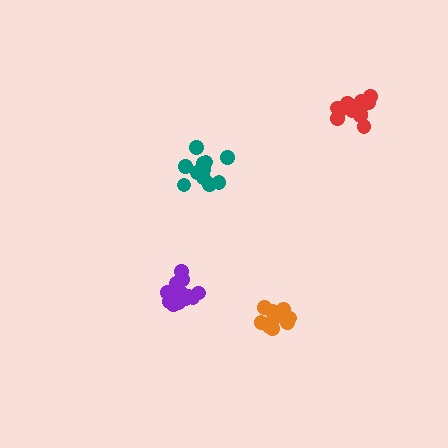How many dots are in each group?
Group 1: 13 dots, Group 2: 11 dots, Group 3: 10 dots, Group 4: 14 dots (48 total).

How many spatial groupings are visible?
There are 4 spatial groupings.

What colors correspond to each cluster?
The clusters are colored: purple, teal, orange, red.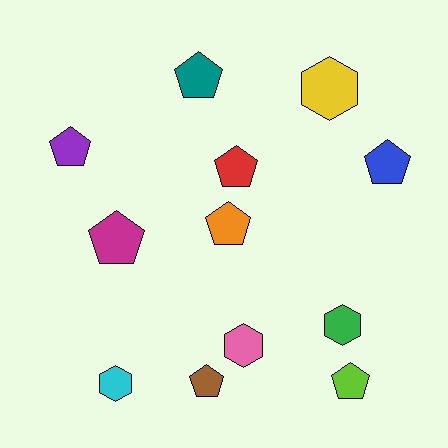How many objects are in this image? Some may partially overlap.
There are 12 objects.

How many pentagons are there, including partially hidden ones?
There are 8 pentagons.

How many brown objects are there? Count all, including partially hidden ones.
There is 1 brown object.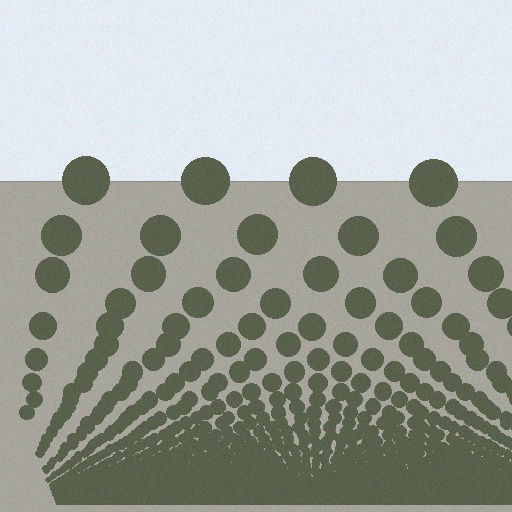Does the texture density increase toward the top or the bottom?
Density increases toward the bottom.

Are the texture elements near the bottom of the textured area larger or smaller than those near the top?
Smaller. The gradient is inverted — elements near the bottom are smaller and denser.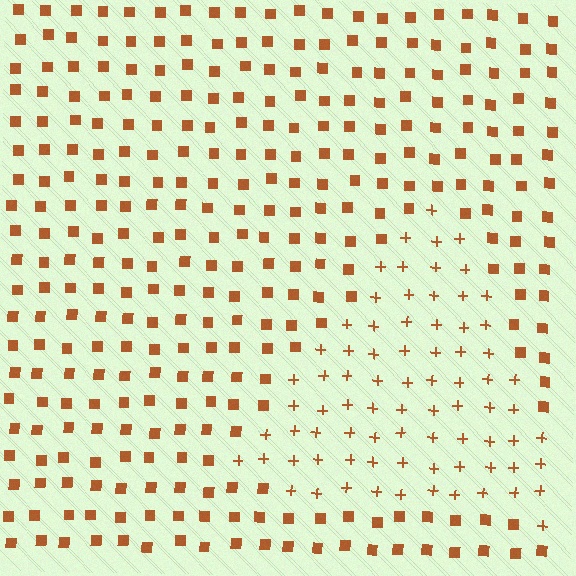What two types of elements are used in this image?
The image uses plus signs inside the triangle region and squares outside it.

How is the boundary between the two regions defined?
The boundary is defined by a change in element shape: plus signs inside vs. squares outside. All elements share the same color and spacing.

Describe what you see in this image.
The image is filled with small brown elements arranged in a uniform grid. A triangle-shaped region contains plus signs, while the surrounding area contains squares. The boundary is defined purely by the change in element shape.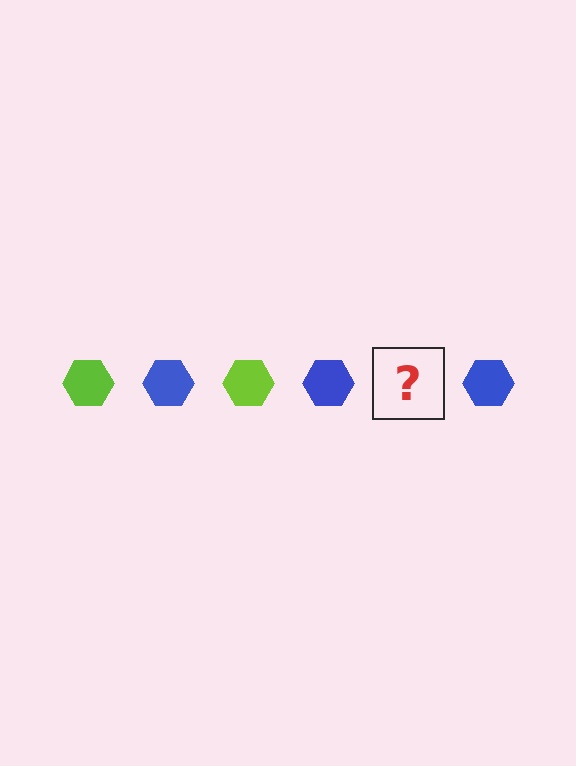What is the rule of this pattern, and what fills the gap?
The rule is that the pattern cycles through lime, blue hexagons. The gap should be filled with a lime hexagon.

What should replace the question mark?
The question mark should be replaced with a lime hexagon.